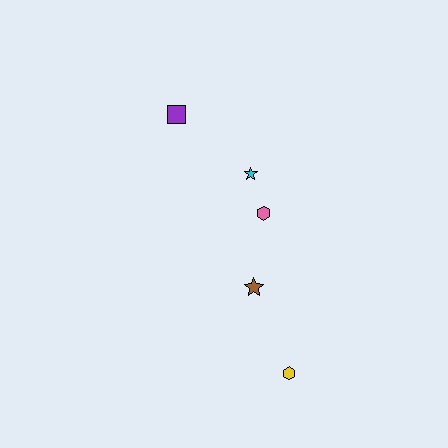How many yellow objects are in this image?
There is 1 yellow object.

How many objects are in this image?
There are 5 objects.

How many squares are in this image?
There is 1 square.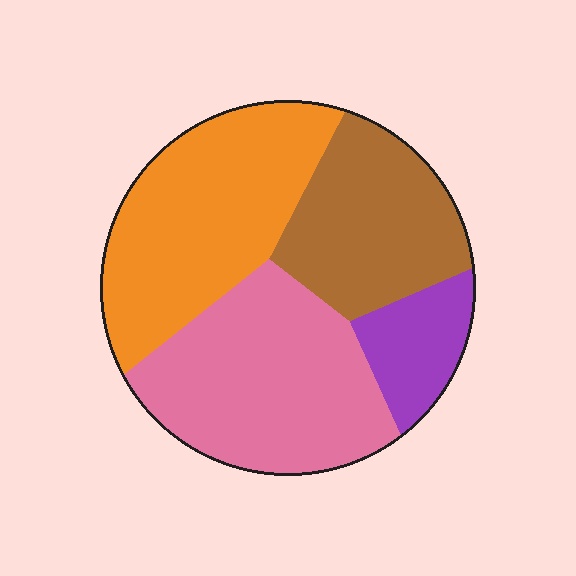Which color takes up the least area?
Purple, at roughly 10%.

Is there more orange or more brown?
Orange.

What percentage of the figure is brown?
Brown takes up less than a quarter of the figure.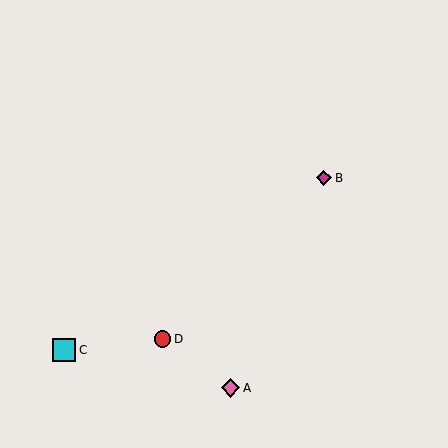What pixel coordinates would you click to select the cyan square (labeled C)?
Click at (64, 350) to select the cyan square C.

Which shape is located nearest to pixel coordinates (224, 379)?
The pink diamond (labeled A) at (231, 388) is nearest to that location.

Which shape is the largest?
The cyan square (labeled C) is the largest.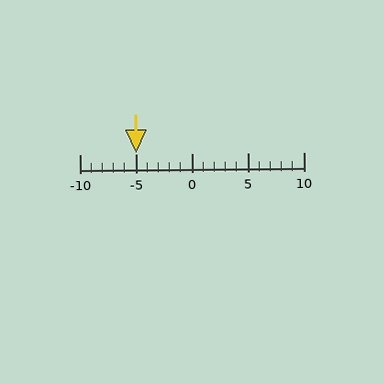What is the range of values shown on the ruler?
The ruler shows values from -10 to 10.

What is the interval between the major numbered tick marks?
The major tick marks are spaced 5 units apart.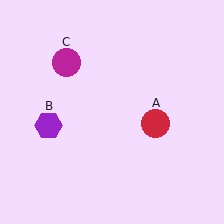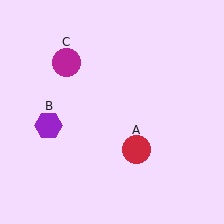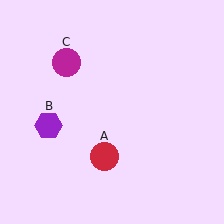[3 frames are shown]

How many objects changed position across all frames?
1 object changed position: red circle (object A).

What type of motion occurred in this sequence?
The red circle (object A) rotated clockwise around the center of the scene.